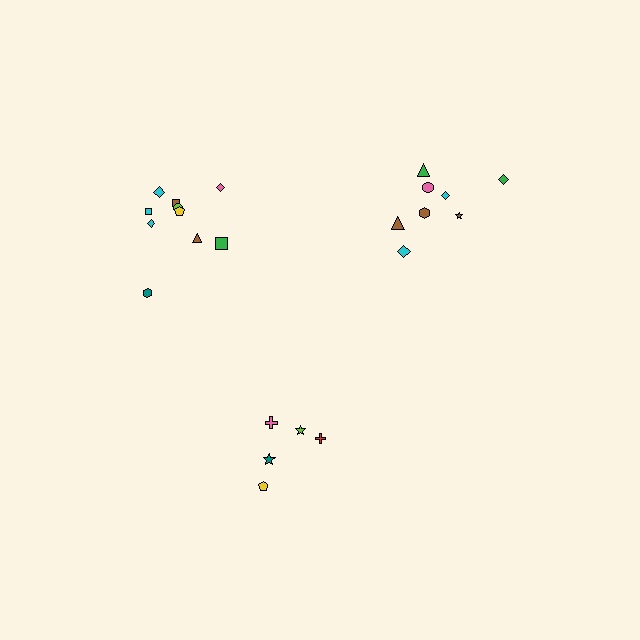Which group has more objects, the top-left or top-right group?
The top-left group.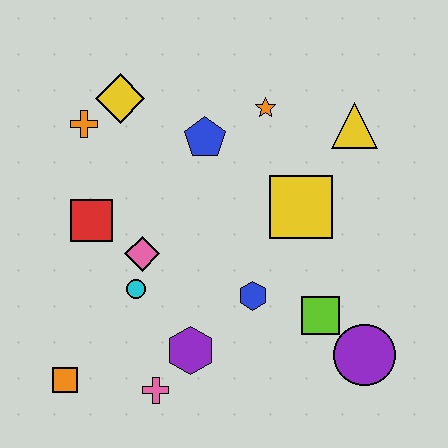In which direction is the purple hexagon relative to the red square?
The purple hexagon is below the red square.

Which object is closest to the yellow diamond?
The orange cross is closest to the yellow diamond.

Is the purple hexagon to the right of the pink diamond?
Yes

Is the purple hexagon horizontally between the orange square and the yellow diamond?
No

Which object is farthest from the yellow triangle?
The orange square is farthest from the yellow triangle.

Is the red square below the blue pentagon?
Yes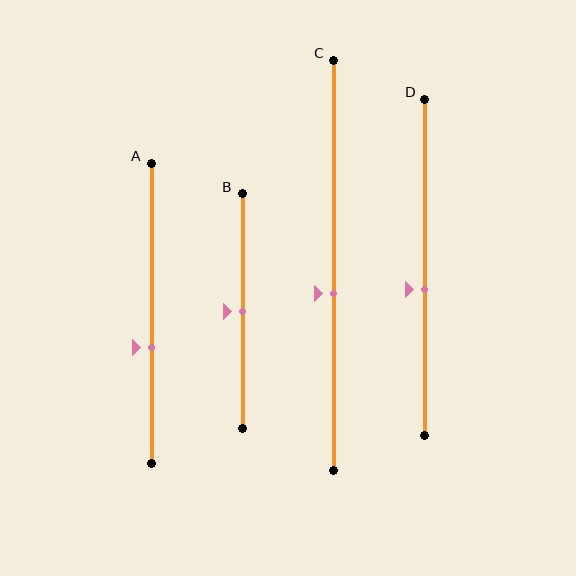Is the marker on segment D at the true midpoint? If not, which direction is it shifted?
No, the marker on segment D is shifted downward by about 7% of the segment length.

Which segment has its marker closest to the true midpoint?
Segment B has its marker closest to the true midpoint.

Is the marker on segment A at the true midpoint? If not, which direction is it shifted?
No, the marker on segment A is shifted downward by about 11% of the segment length.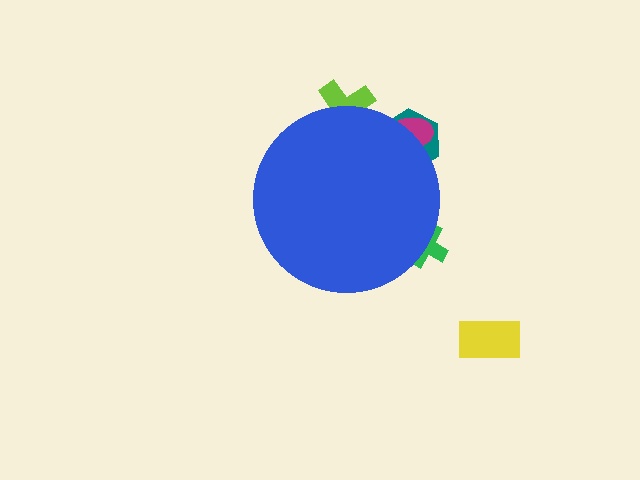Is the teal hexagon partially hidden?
Yes, the teal hexagon is partially hidden behind the blue circle.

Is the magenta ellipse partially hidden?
Yes, the magenta ellipse is partially hidden behind the blue circle.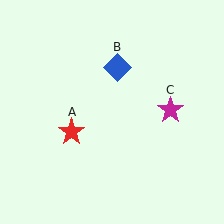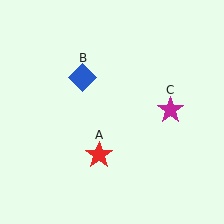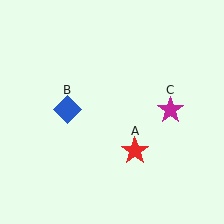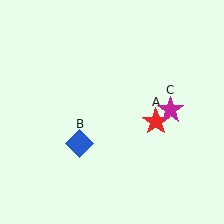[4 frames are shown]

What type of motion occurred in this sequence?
The red star (object A), blue diamond (object B) rotated counterclockwise around the center of the scene.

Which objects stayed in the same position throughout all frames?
Magenta star (object C) remained stationary.